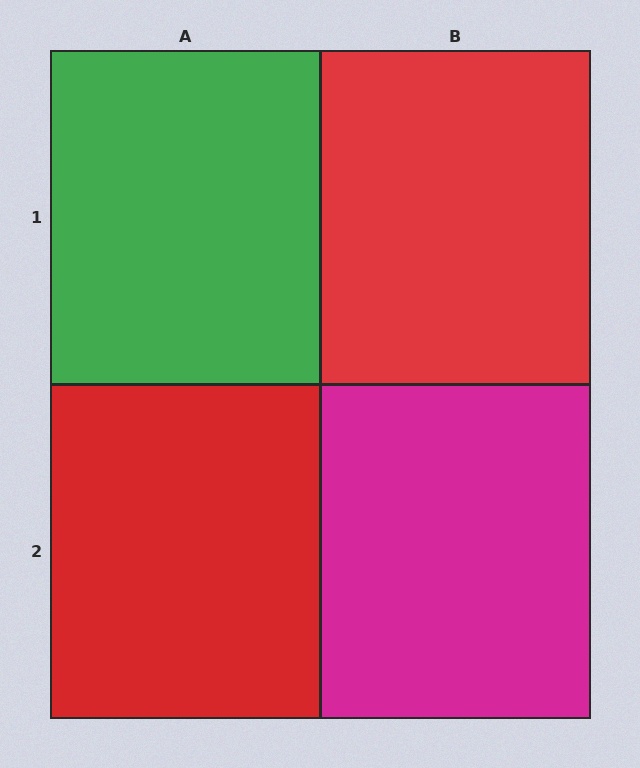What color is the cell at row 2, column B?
Magenta.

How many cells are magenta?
1 cell is magenta.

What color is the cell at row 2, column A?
Red.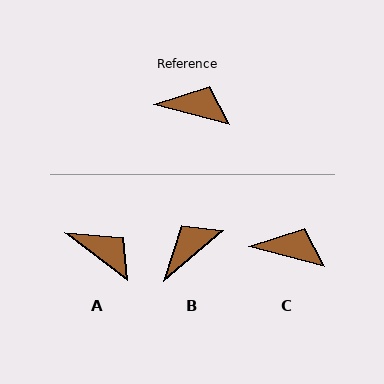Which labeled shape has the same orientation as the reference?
C.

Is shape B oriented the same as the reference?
No, it is off by about 54 degrees.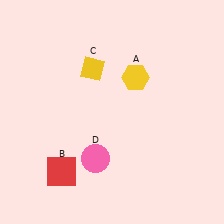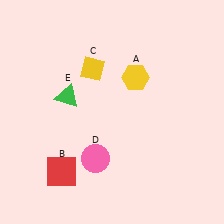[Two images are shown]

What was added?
A green triangle (E) was added in Image 2.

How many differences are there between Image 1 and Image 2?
There is 1 difference between the two images.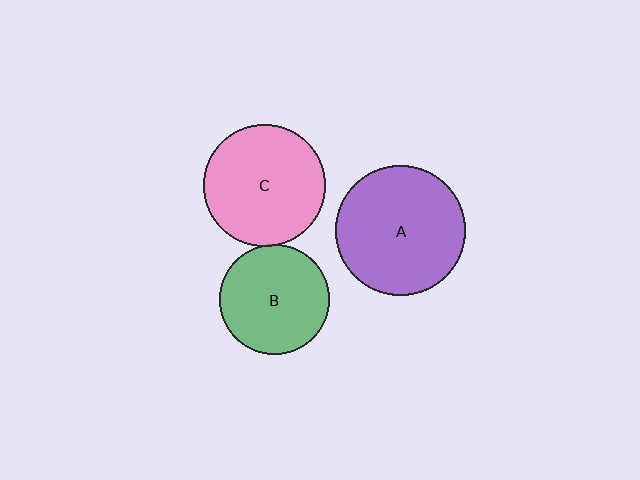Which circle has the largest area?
Circle A (purple).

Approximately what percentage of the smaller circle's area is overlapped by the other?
Approximately 5%.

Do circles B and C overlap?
Yes.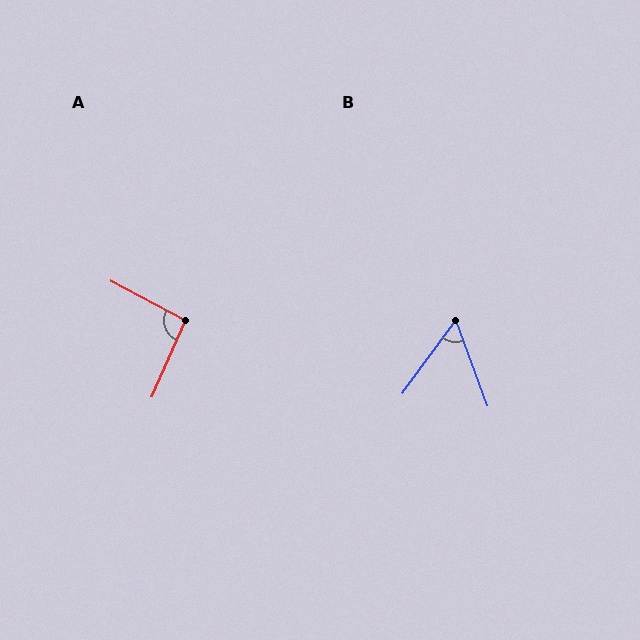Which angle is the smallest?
B, at approximately 56 degrees.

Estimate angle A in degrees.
Approximately 94 degrees.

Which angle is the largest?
A, at approximately 94 degrees.